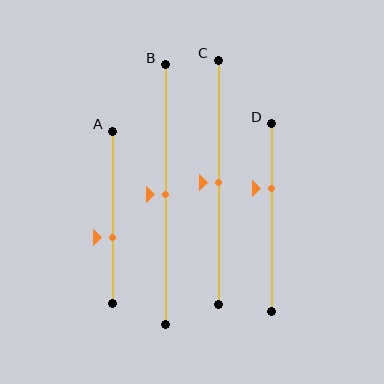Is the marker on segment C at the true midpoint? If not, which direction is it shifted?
Yes, the marker on segment C is at the true midpoint.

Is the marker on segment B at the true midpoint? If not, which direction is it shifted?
Yes, the marker on segment B is at the true midpoint.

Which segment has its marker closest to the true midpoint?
Segment B has its marker closest to the true midpoint.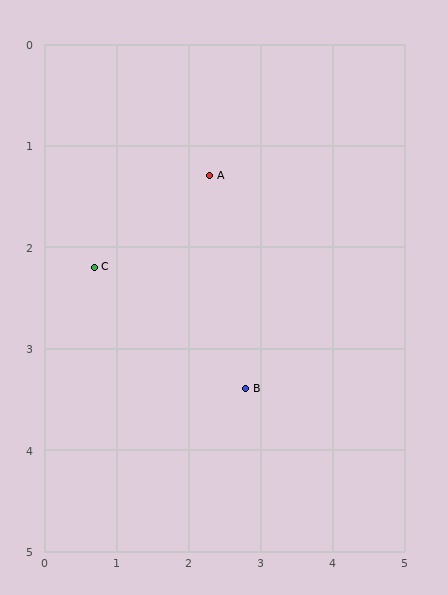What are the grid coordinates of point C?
Point C is at approximately (0.7, 2.2).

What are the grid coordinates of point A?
Point A is at approximately (2.3, 1.3).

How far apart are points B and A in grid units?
Points B and A are about 2.2 grid units apart.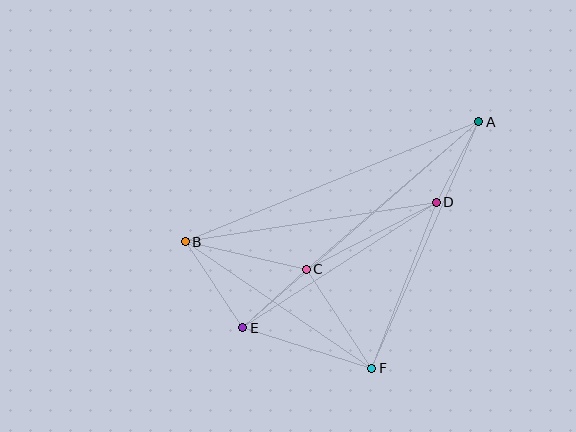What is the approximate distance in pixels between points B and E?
The distance between B and E is approximately 104 pixels.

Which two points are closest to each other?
Points C and E are closest to each other.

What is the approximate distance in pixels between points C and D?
The distance between C and D is approximately 146 pixels.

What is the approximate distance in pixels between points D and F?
The distance between D and F is approximately 178 pixels.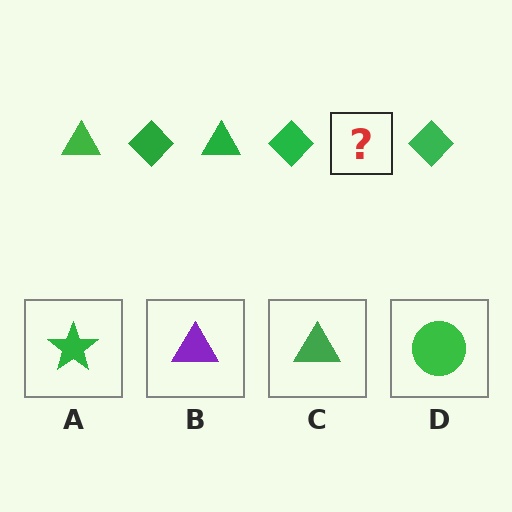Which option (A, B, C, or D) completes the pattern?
C.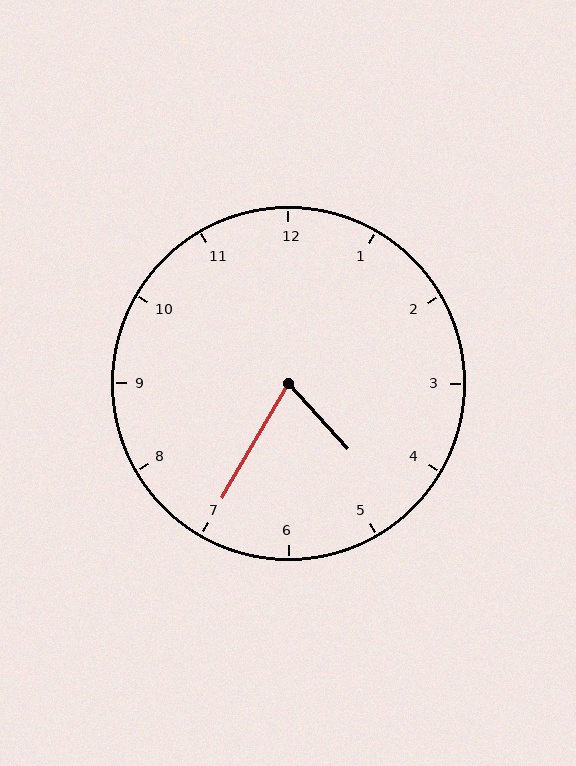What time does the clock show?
4:35.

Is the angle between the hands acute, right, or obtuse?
It is acute.